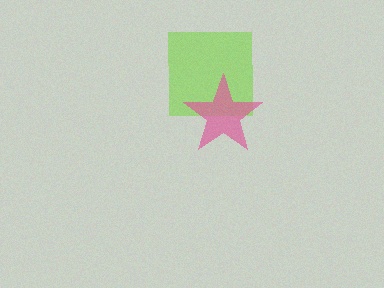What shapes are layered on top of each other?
The layered shapes are: a lime square, a pink star.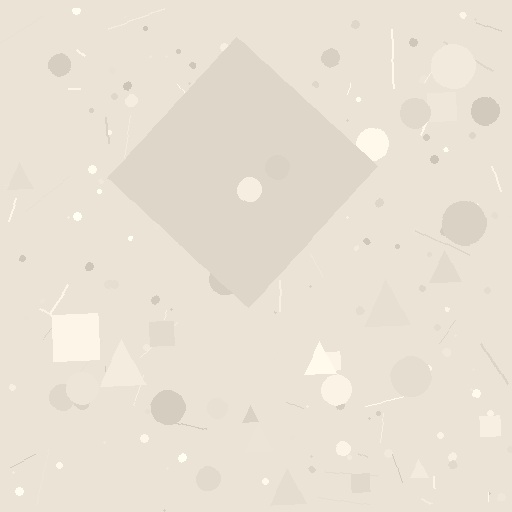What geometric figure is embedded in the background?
A diamond is embedded in the background.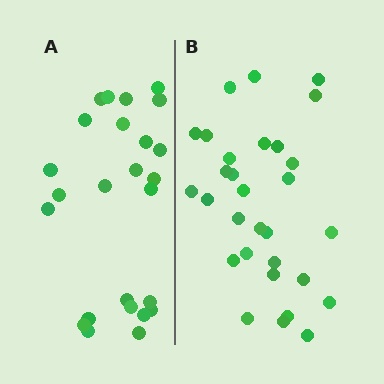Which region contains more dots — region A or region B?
Region B (the right region) has more dots.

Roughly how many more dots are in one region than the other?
Region B has about 5 more dots than region A.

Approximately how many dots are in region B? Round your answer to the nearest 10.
About 30 dots.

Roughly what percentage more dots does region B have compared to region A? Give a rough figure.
About 20% more.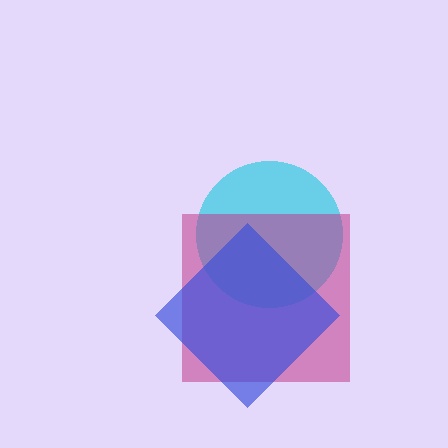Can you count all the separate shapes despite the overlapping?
Yes, there are 3 separate shapes.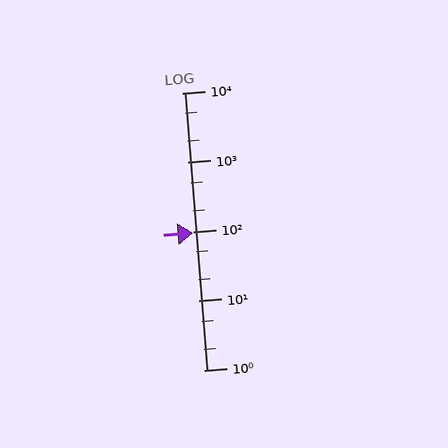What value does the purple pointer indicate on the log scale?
The pointer indicates approximately 94.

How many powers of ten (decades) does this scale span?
The scale spans 4 decades, from 1 to 10000.